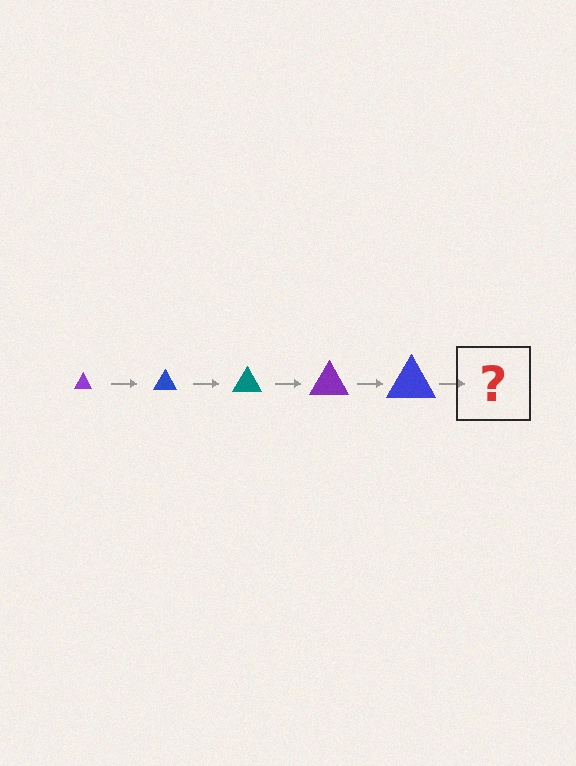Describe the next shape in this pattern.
It should be a teal triangle, larger than the previous one.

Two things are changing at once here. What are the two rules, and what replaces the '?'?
The two rules are that the triangle grows larger each step and the color cycles through purple, blue, and teal. The '?' should be a teal triangle, larger than the previous one.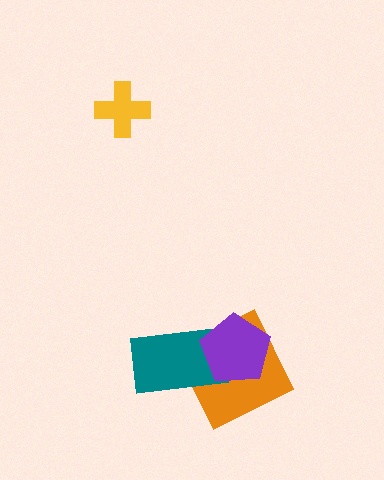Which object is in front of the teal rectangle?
The purple pentagon is in front of the teal rectangle.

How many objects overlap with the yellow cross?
0 objects overlap with the yellow cross.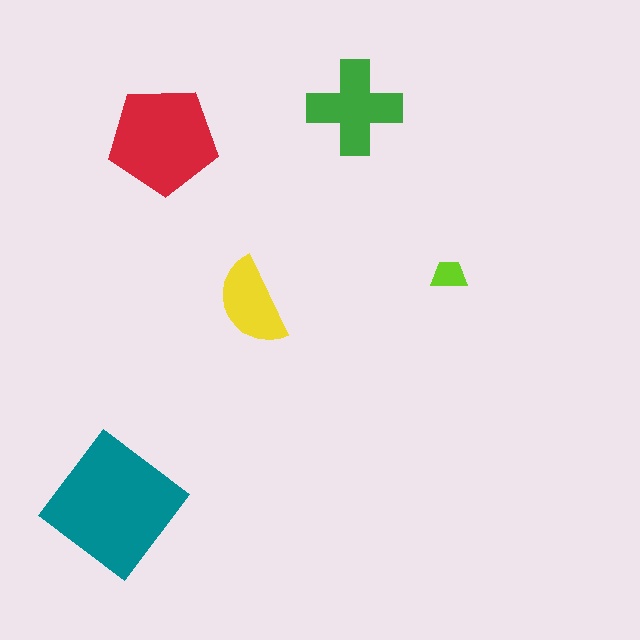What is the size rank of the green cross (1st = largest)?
3rd.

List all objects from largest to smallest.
The teal diamond, the red pentagon, the green cross, the yellow semicircle, the lime trapezoid.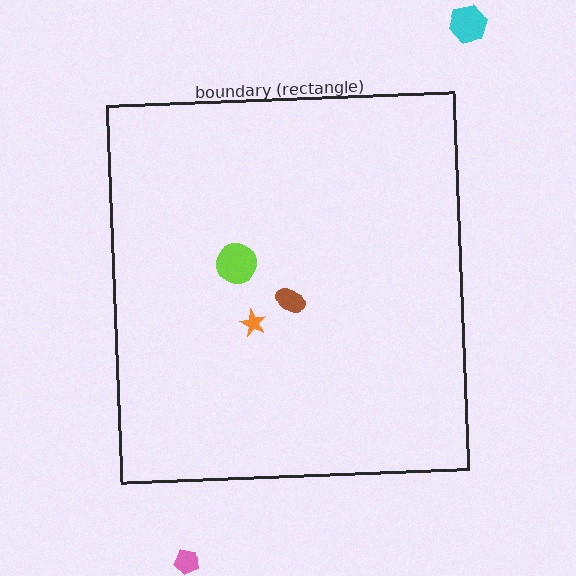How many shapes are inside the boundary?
3 inside, 2 outside.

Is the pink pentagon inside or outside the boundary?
Outside.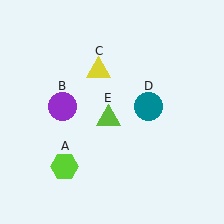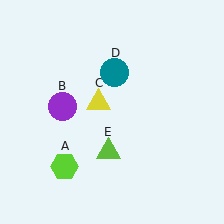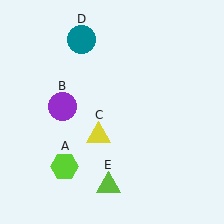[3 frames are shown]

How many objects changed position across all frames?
3 objects changed position: yellow triangle (object C), teal circle (object D), lime triangle (object E).